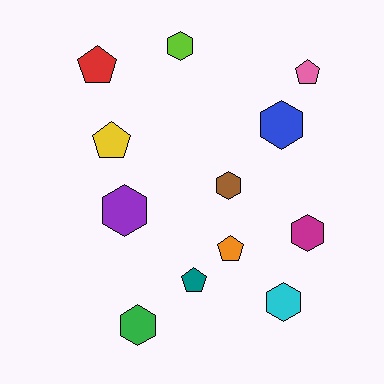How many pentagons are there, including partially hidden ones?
There are 5 pentagons.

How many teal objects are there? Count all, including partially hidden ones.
There is 1 teal object.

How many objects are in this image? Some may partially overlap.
There are 12 objects.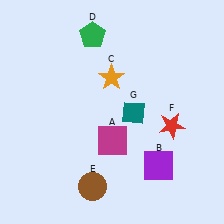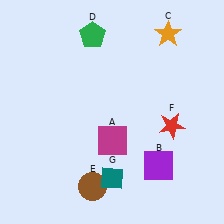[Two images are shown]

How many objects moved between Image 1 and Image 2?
2 objects moved between the two images.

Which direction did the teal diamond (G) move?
The teal diamond (G) moved down.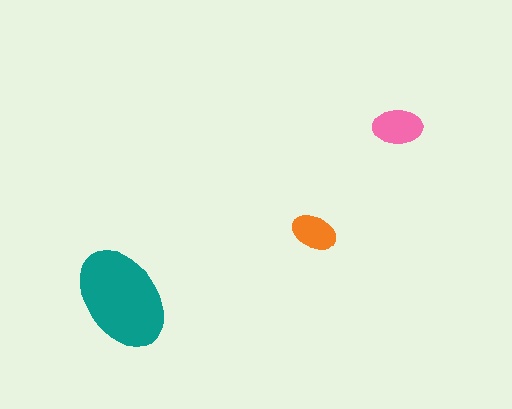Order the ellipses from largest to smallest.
the teal one, the pink one, the orange one.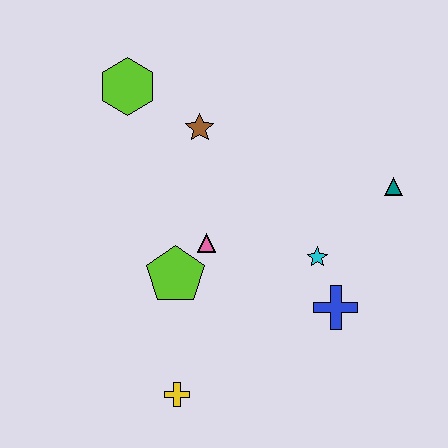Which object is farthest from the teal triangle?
The yellow cross is farthest from the teal triangle.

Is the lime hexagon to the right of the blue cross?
No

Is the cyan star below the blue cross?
No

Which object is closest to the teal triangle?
The cyan star is closest to the teal triangle.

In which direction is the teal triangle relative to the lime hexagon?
The teal triangle is to the right of the lime hexagon.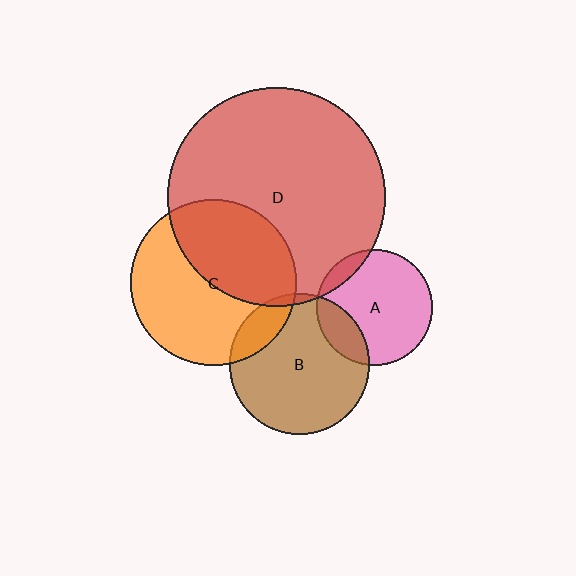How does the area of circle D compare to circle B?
Approximately 2.4 times.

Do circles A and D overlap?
Yes.